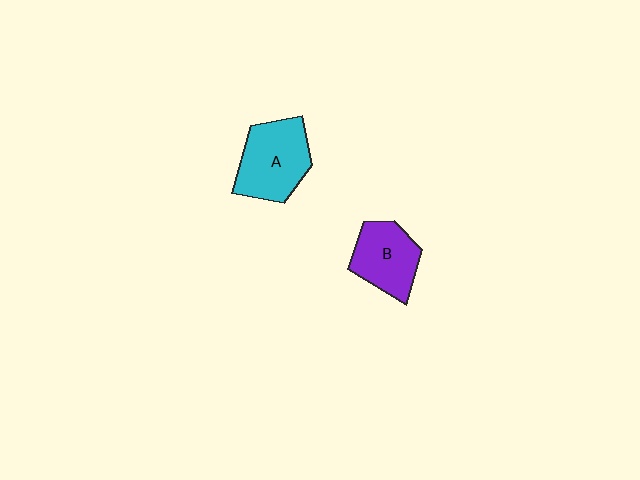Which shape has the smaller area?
Shape B (purple).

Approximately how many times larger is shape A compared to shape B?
Approximately 1.2 times.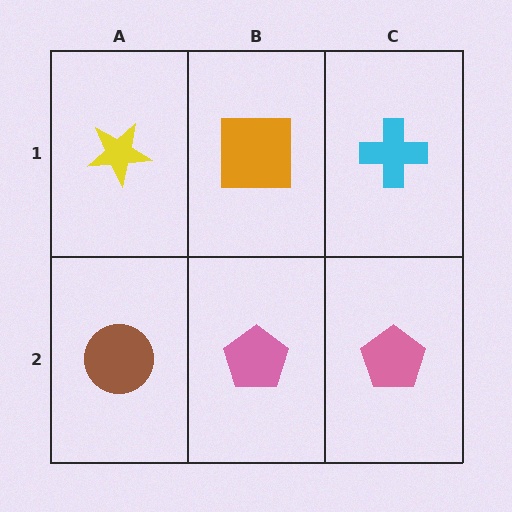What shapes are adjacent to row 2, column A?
A yellow star (row 1, column A), a pink pentagon (row 2, column B).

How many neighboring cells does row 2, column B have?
3.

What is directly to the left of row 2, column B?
A brown circle.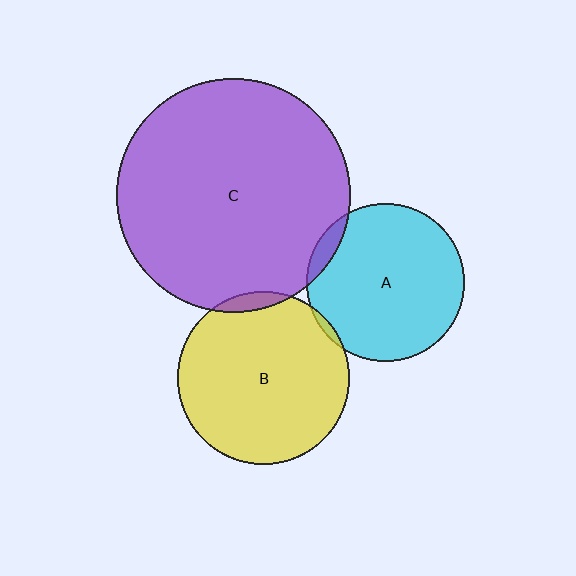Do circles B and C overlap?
Yes.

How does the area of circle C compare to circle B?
Approximately 1.8 times.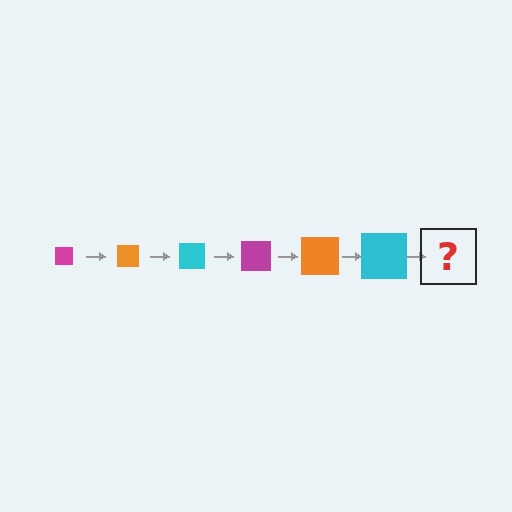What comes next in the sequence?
The next element should be a magenta square, larger than the previous one.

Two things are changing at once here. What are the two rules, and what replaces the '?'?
The two rules are that the square grows larger each step and the color cycles through magenta, orange, and cyan. The '?' should be a magenta square, larger than the previous one.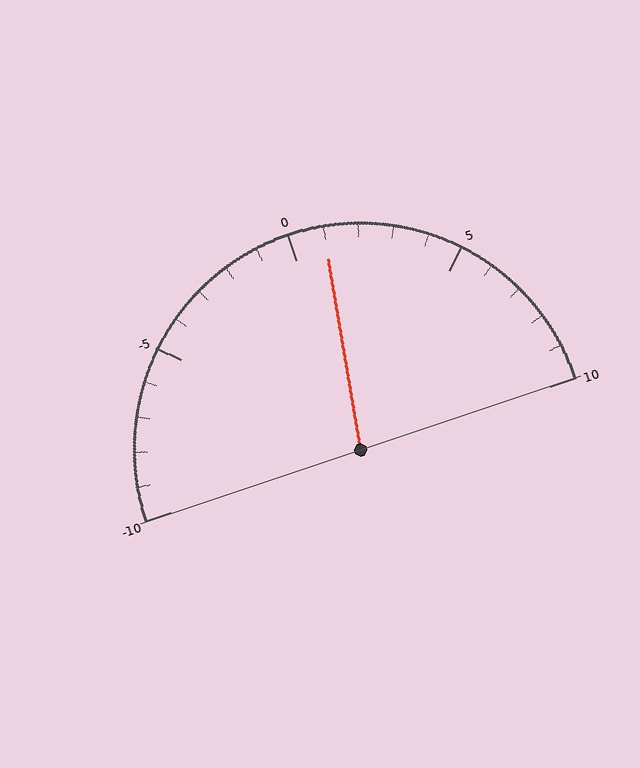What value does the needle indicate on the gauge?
The needle indicates approximately 1.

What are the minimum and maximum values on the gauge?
The gauge ranges from -10 to 10.